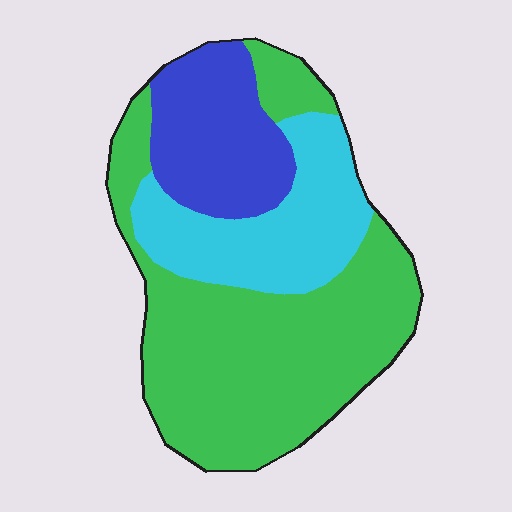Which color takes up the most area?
Green, at roughly 55%.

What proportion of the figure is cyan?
Cyan takes up about one quarter (1/4) of the figure.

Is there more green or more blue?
Green.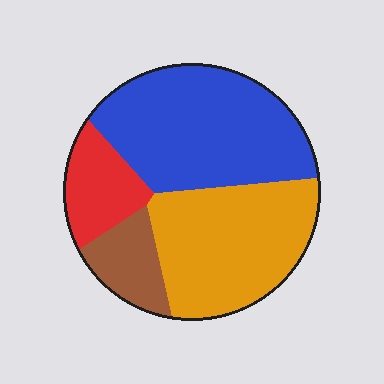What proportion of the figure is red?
Red takes up about one eighth (1/8) of the figure.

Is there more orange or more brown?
Orange.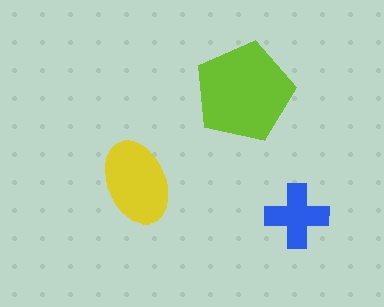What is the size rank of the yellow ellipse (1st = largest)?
2nd.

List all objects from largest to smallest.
The lime pentagon, the yellow ellipse, the blue cross.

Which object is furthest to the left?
The yellow ellipse is leftmost.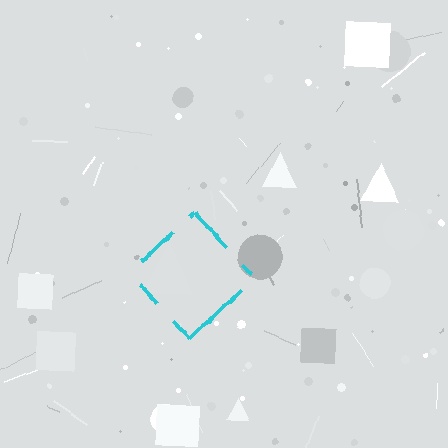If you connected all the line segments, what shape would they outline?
They would outline a diamond.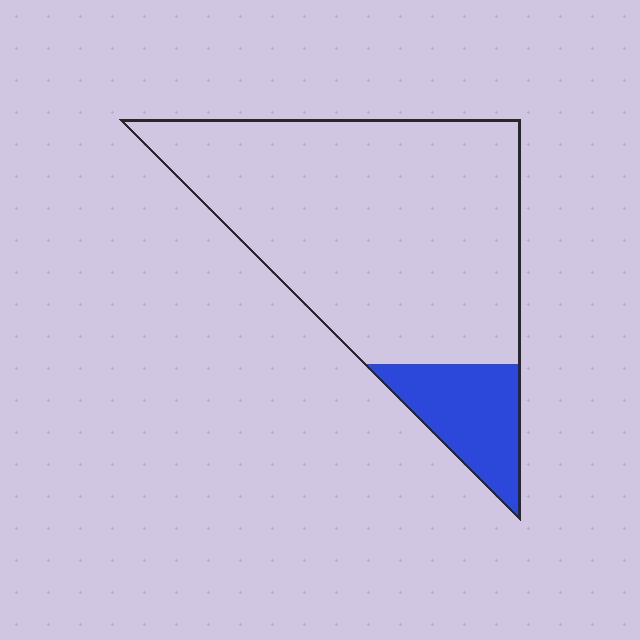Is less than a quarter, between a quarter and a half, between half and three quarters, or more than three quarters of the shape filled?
Less than a quarter.